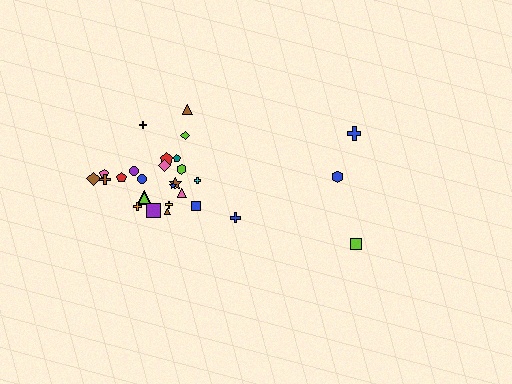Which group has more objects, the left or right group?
The left group.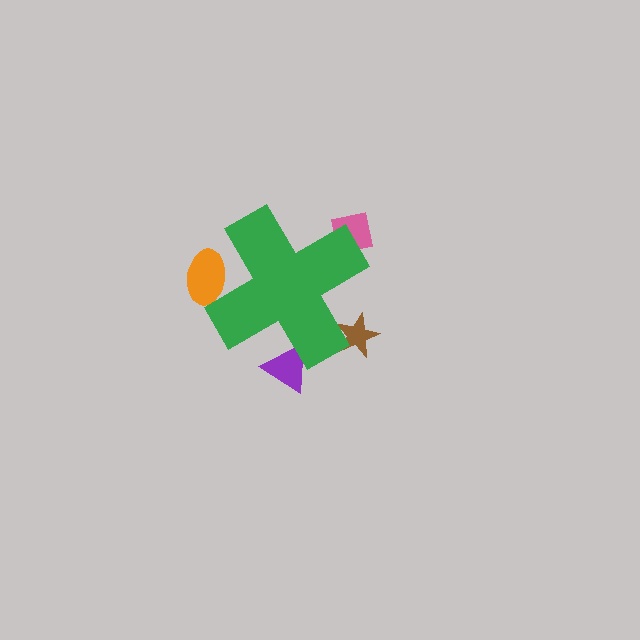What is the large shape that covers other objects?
A green cross.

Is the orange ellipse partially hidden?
Yes, the orange ellipse is partially hidden behind the green cross.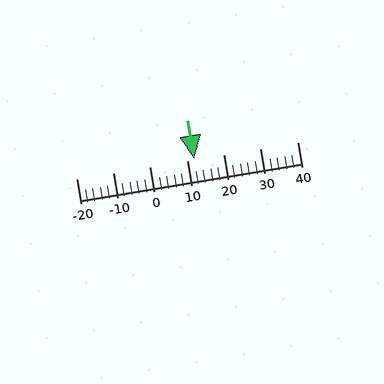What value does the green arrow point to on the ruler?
The green arrow points to approximately 12.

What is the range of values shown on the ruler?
The ruler shows values from -20 to 40.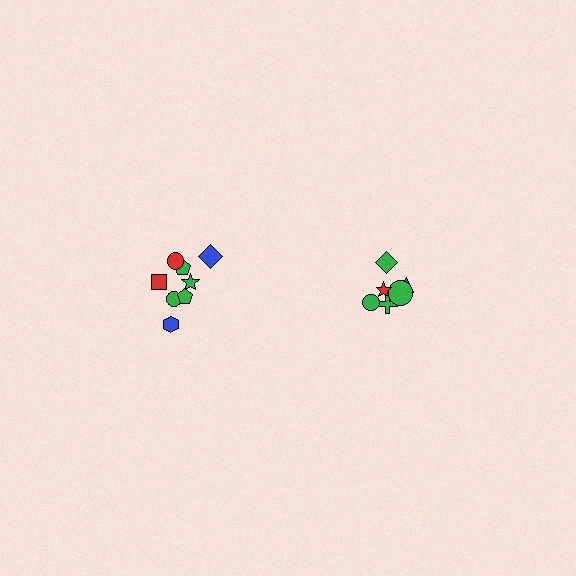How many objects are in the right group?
There are 6 objects.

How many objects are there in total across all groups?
There are 14 objects.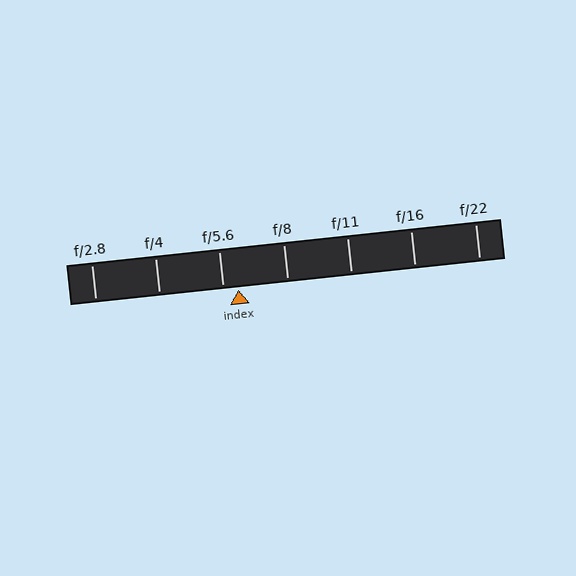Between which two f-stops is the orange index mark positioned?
The index mark is between f/5.6 and f/8.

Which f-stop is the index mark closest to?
The index mark is closest to f/5.6.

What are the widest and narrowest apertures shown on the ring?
The widest aperture shown is f/2.8 and the narrowest is f/22.